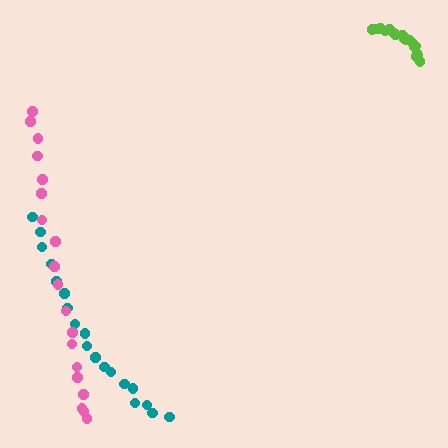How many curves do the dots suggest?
There are 3 distinct paths.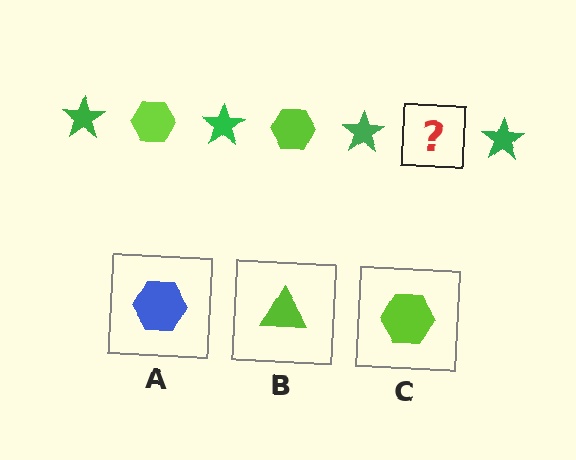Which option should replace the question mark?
Option C.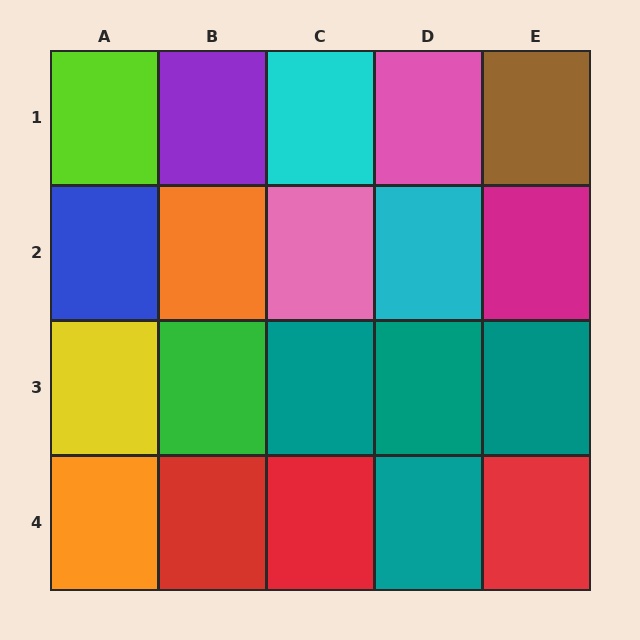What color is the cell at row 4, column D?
Teal.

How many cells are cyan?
2 cells are cyan.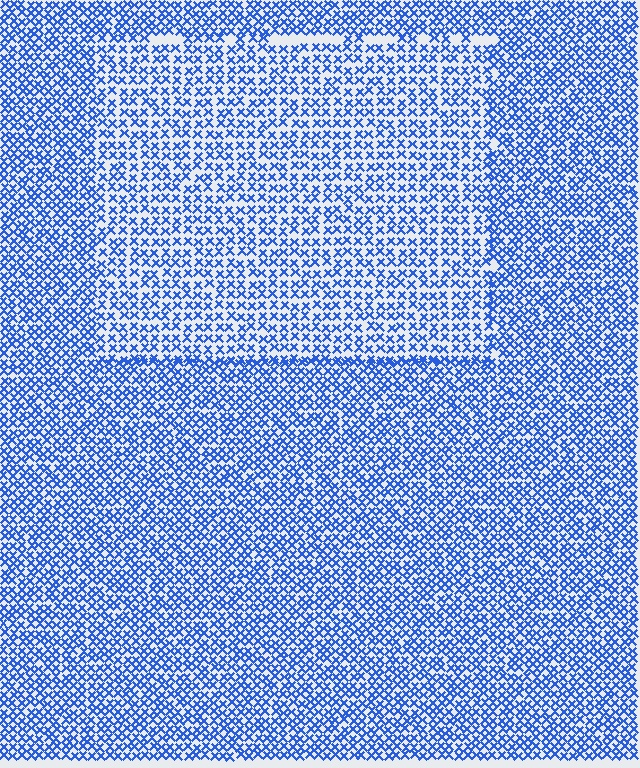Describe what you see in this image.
The image contains small blue elements arranged at two different densities. A rectangle-shaped region is visible where the elements are less densely packed than the surrounding area.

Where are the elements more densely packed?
The elements are more densely packed outside the rectangle boundary.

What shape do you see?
I see a rectangle.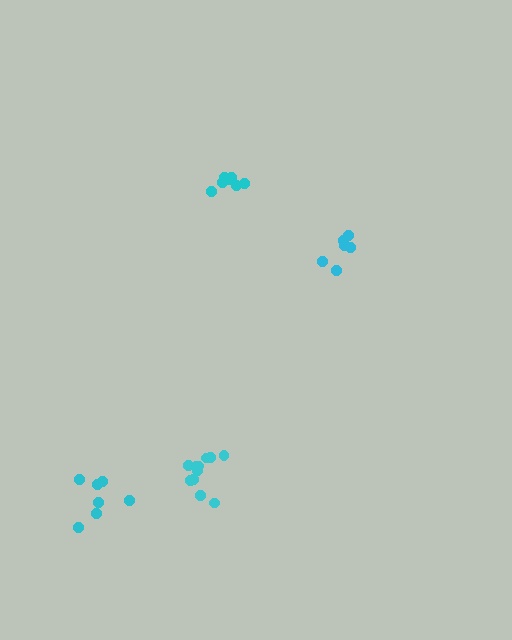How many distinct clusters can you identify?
There are 4 distinct clusters.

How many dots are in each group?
Group 1: 11 dots, Group 2: 7 dots, Group 3: 7 dots, Group 4: 6 dots (31 total).